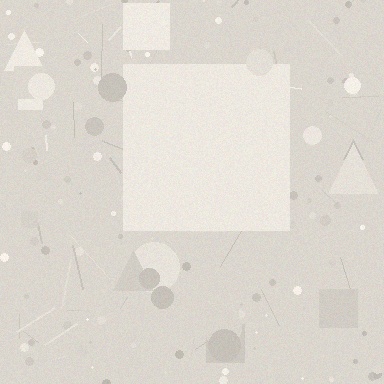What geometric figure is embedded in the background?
A square is embedded in the background.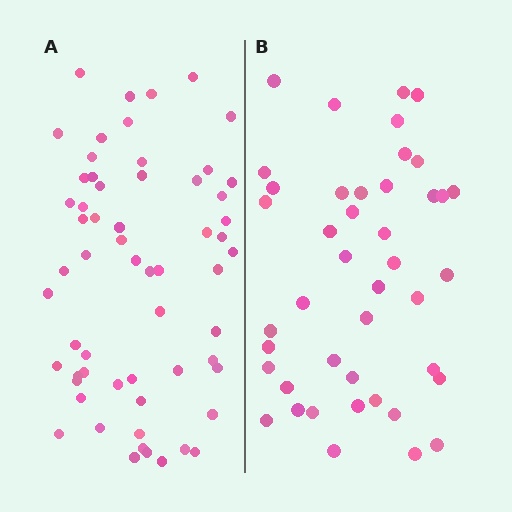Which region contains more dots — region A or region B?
Region A (the left region) has more dots.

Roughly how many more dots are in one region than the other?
Region A has approximately 15 more dots than region B.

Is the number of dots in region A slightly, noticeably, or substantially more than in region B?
Region A has noticeably more, but not dramatically so. The ratio is roughly 1.4 to 1.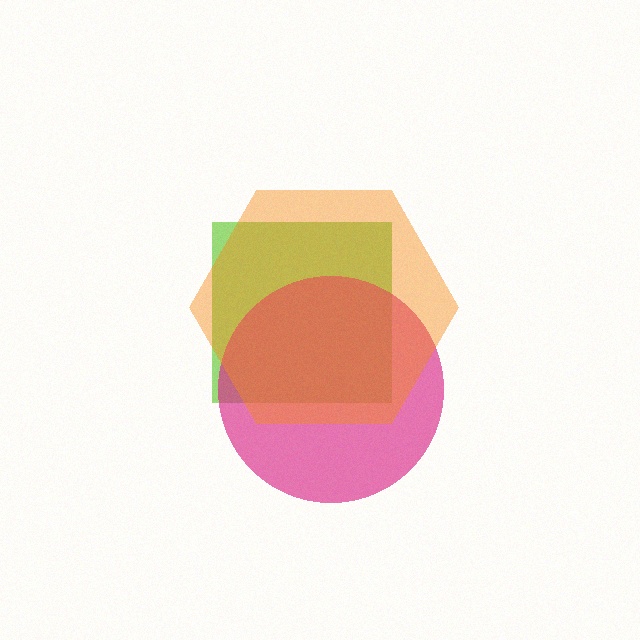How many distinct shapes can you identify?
There are 3 distinct shapes: a lime square, a magenta circle, an orange hexagon.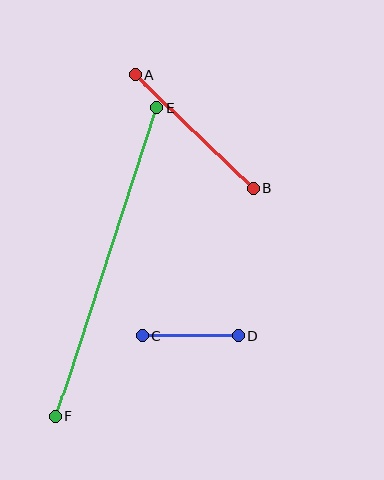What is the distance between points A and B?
The distance is approximately 164 pixels.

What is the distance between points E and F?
The distance is approximately 325 pixels.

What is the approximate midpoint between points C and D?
The midpoint is at approximately (190, 336) pixels.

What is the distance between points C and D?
The distance is approximately 96 pixels.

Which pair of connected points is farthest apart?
Points E and F are farthest apart.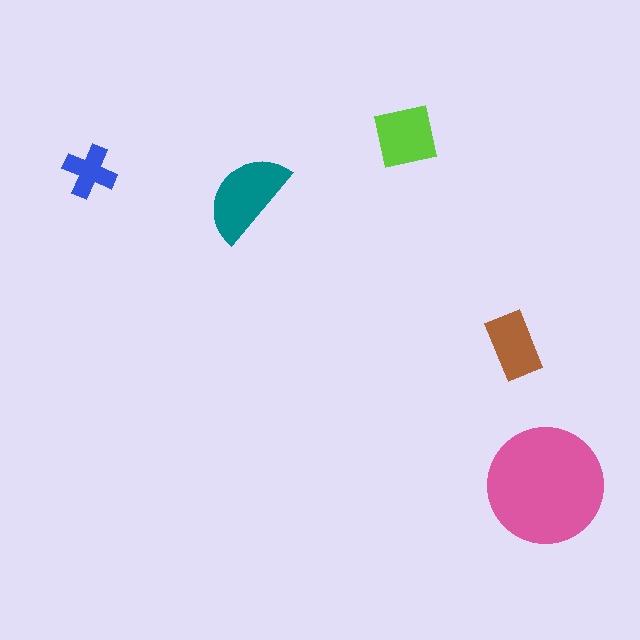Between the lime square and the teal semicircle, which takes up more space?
The teal semicircle.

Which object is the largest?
The pink circle.